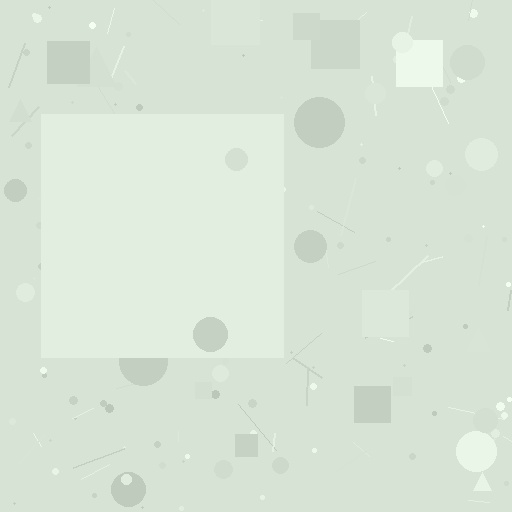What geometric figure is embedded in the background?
A square is embedded in the background.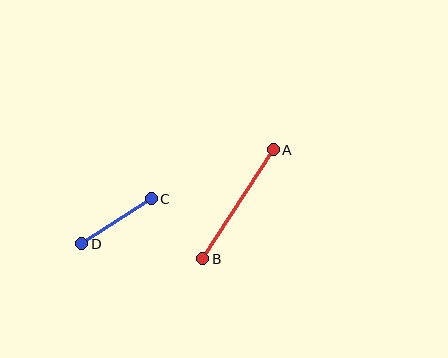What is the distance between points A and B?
The distance is approximately 130 pixels.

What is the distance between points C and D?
The distance is approximately 83 pixels.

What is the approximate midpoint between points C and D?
The midpoint is at approximately (117, 221) pixels.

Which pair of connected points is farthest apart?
Points A and B are farthest apart.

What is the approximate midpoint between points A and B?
The midpoint is at approximately (238, 204) pixels.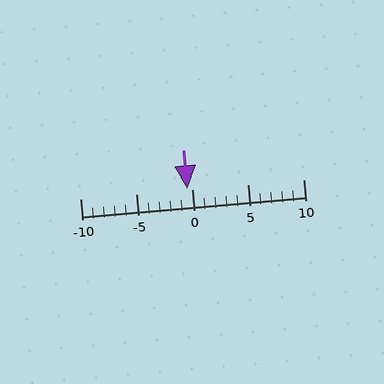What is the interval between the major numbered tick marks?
The major tick marks are spaced 5 units apart.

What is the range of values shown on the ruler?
The ruler shows values from -10 to 10.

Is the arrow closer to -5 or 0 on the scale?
The arrow is closer to 0.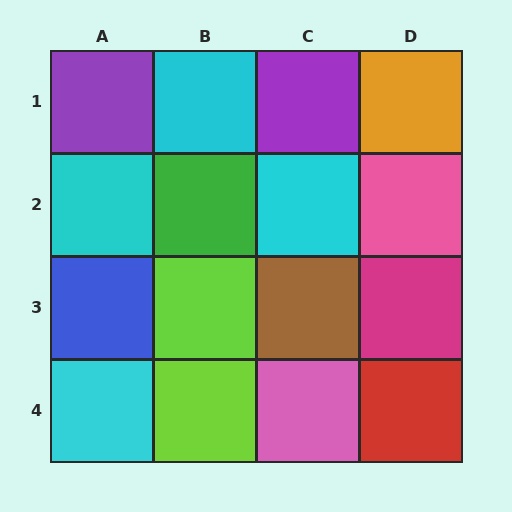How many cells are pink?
2 cells are pink.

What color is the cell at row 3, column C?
Brown.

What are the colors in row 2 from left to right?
Cyan, green, cyan, pink.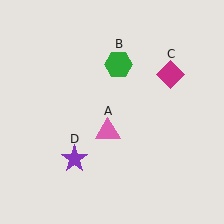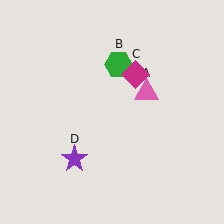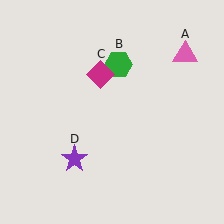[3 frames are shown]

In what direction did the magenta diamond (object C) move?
The magenta diamond (object C) moved left.